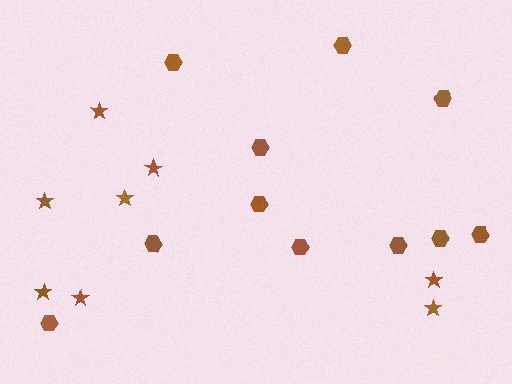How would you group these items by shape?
There are 2 groups: one group of hexagons (11) and one group of stars (8).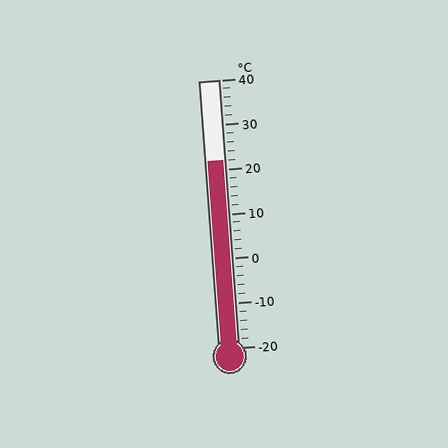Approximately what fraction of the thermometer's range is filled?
The thermometer is filled to approximately 70% of its range.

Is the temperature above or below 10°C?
The temperature is above 10°C.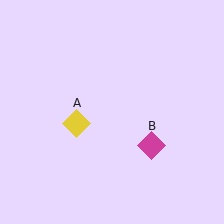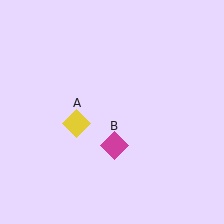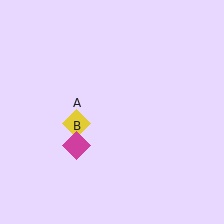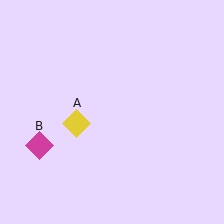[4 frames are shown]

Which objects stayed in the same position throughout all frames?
Yellow diamond (object A) remained stationary.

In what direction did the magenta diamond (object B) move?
The magenta diamond (object B) moved left.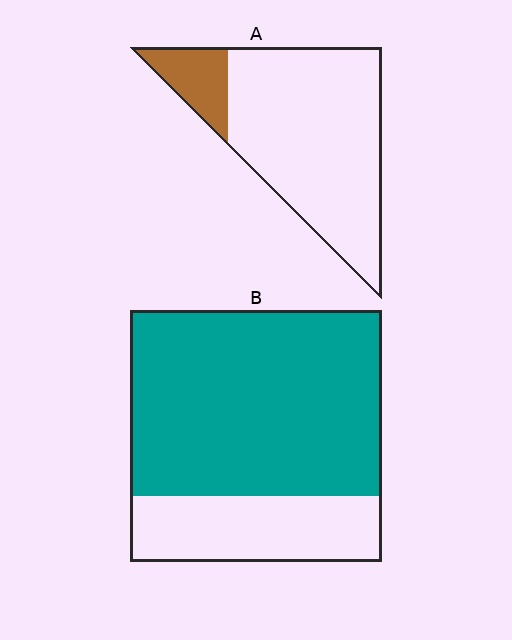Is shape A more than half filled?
No.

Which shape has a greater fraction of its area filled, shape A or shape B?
Shape B.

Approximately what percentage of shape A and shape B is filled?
A is approximately 15% and B is approximately 75%.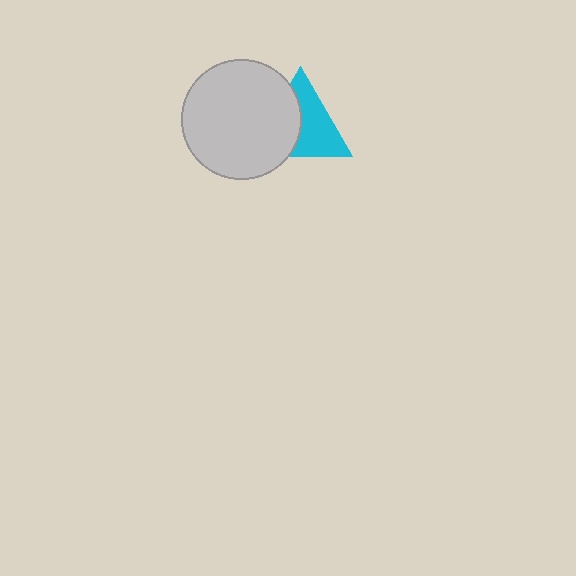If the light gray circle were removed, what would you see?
You would see the complete cyan triangle.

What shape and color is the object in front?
The object in front is a light gray circle.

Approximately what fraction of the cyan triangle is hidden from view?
Roughly 44% of the cyan triangle is hidden behind the light gray circle.